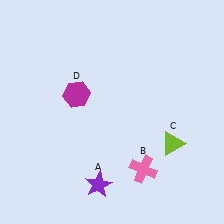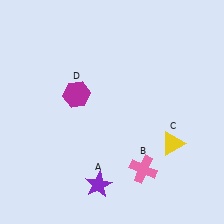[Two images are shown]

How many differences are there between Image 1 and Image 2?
There is 1 difference between the two images.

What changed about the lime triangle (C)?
In Image 1, C is lime. In Image 2, it changed to yellow.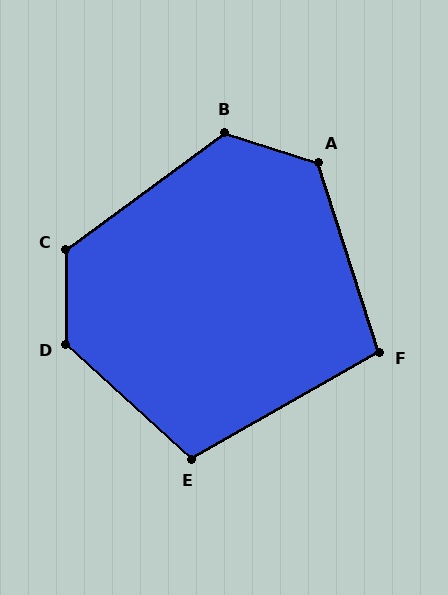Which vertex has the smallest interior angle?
F, at approximately 102 degrees.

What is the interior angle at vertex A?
Approximately 125 degrees (obtuse).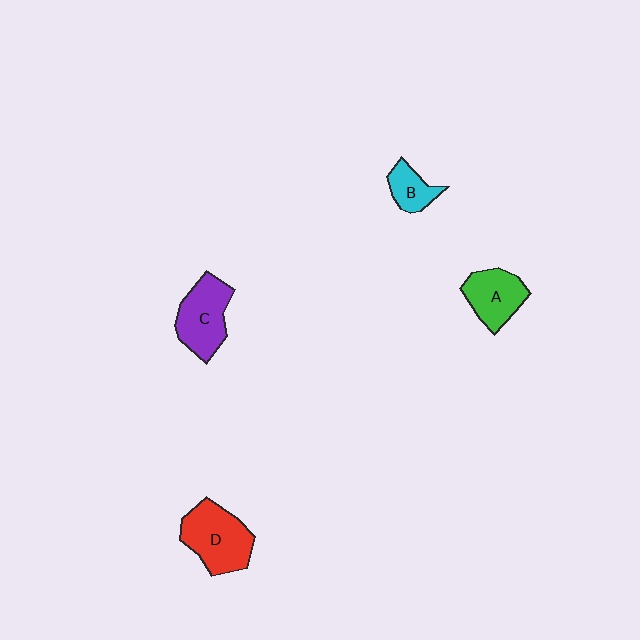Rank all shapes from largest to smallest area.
From largest to smallest: D (red), C (purple), A (green), B (cyan).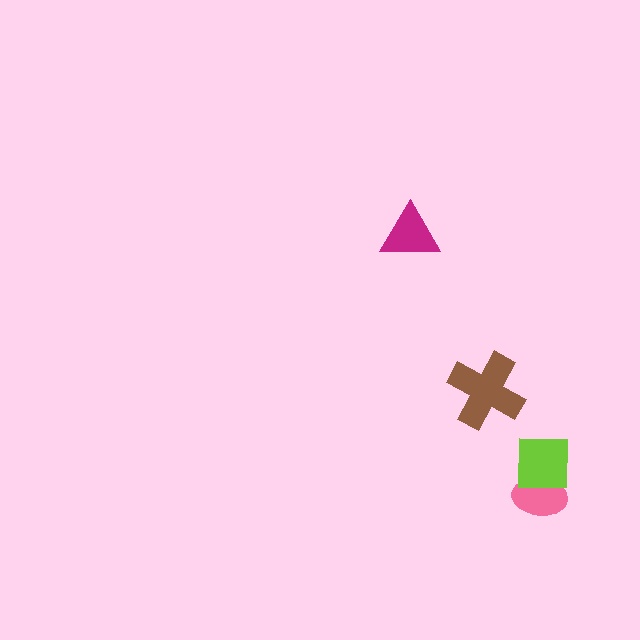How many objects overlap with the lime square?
1 object overlaps with the lime square.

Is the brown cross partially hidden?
No, no other shape covers it.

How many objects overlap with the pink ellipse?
1 object overlaps with the pink ellipse.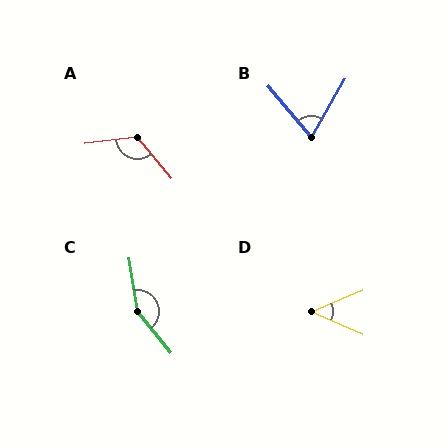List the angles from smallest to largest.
D (46°), B (70°), A (122°), C (150°).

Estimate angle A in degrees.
Approximately 122 degrees.